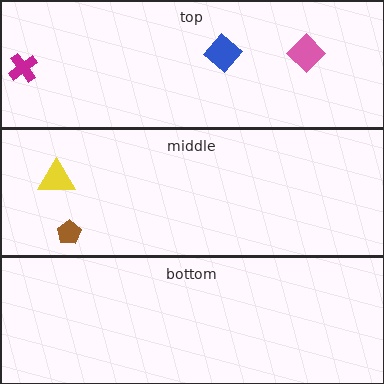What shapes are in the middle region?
The brown pentagon, the yellow triangle.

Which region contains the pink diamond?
The top region.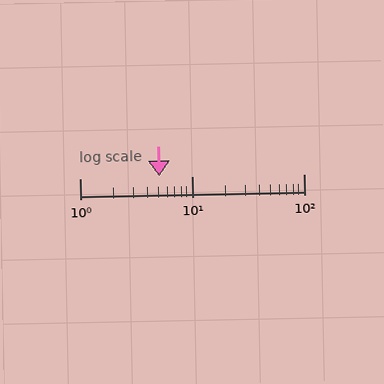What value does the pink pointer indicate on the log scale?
The pointer indicates approximately 5.1.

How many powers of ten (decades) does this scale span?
The scale spans 2 decades, from 1 to 100.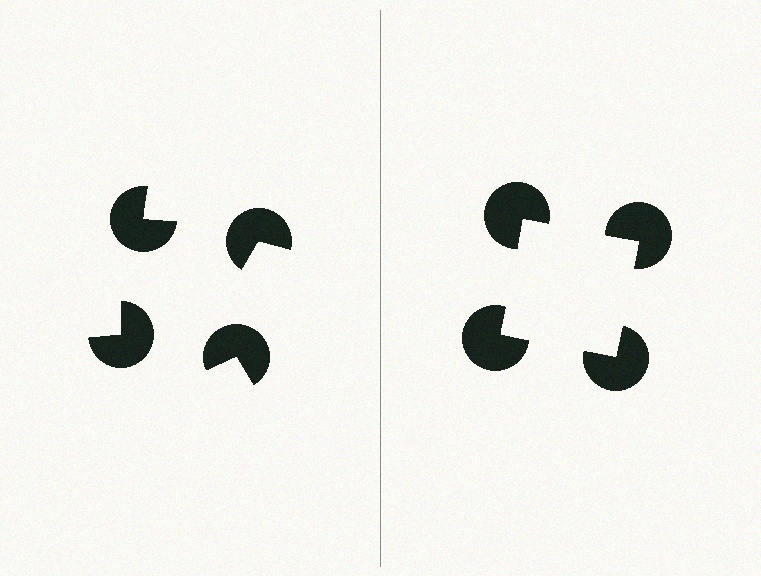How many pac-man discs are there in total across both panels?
8 — 4 on each side.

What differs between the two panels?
The pac-man discs are positioned identically on both sides; only the wedge orientations differ. On the right they align to a square; on the left they are misaligned.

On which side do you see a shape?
An illusory square appears on the right side. On the left side the wedge cuts are rotated, so no coherent shape forms.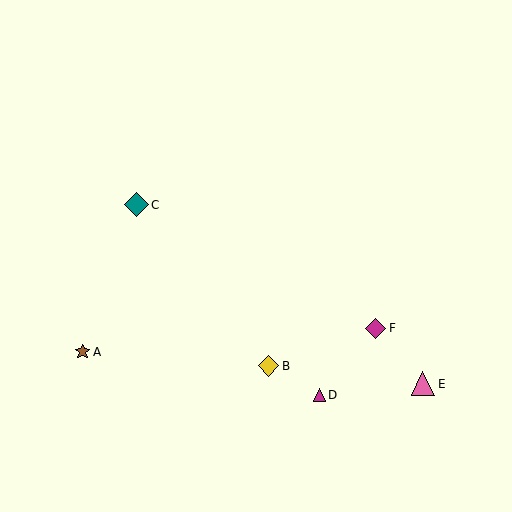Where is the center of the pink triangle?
The center of the pink triangle is at (423, 384).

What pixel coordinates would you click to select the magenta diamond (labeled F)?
Click at (376, 329) to select the magenta diamond F.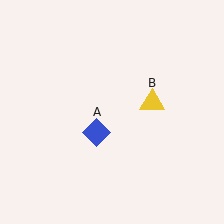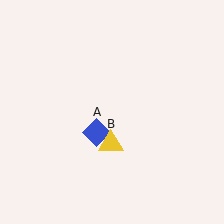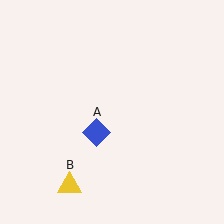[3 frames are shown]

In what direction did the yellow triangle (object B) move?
The yellow triangle (object B) moved down and to the left.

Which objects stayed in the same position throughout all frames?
Blue diamond (object A) remained stationary.